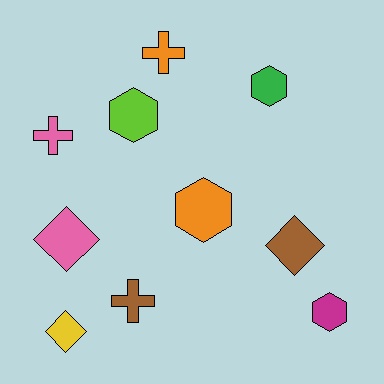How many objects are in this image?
There are 10 objects.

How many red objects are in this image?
There are no red objects.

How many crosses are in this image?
There are 3 crosses.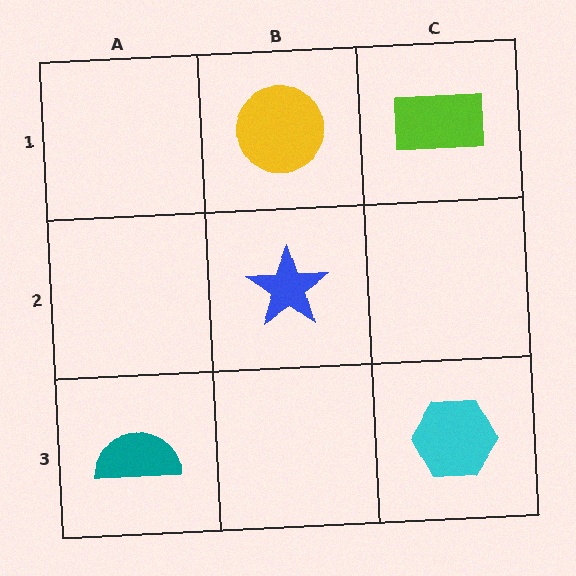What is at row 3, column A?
A teal semicircle.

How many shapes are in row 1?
2 shapes.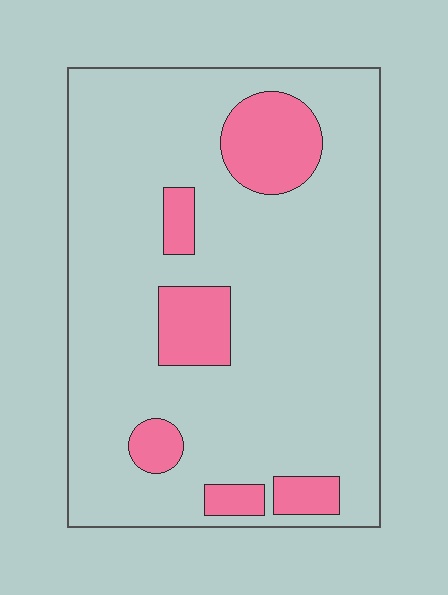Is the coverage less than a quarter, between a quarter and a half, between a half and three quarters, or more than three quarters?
Less than a quarter.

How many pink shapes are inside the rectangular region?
6.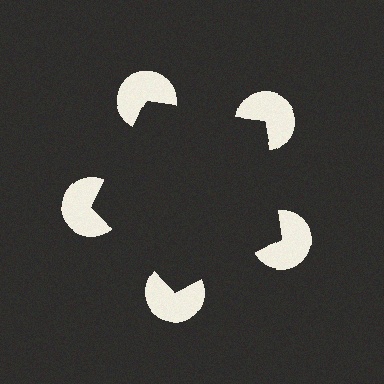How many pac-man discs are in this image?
There are 5 — one at each vertex of the illusory pentagon.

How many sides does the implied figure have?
5 sides.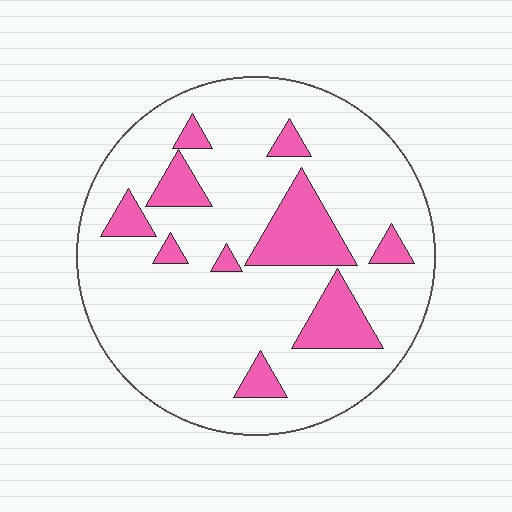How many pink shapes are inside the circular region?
10.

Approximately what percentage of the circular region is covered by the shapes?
Approximately 20%.